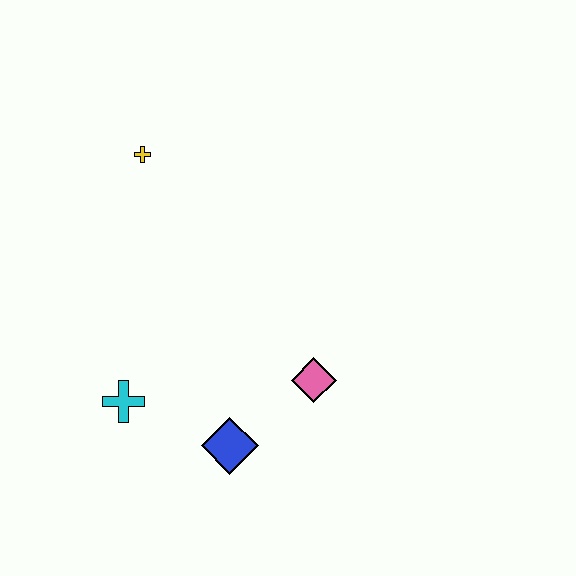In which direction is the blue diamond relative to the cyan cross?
The blue diamond is to the right of the cyan cross.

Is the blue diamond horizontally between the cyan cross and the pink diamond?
Yes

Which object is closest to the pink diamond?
The blue diamond is closest to the pink diamond.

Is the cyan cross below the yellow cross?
Yes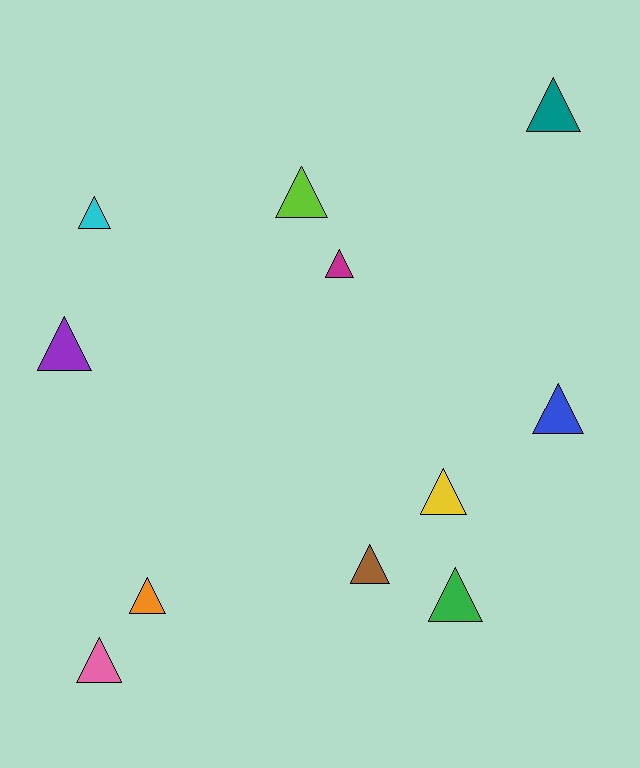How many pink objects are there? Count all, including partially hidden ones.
There is 1 pink object.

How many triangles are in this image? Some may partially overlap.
There are 11 triangles.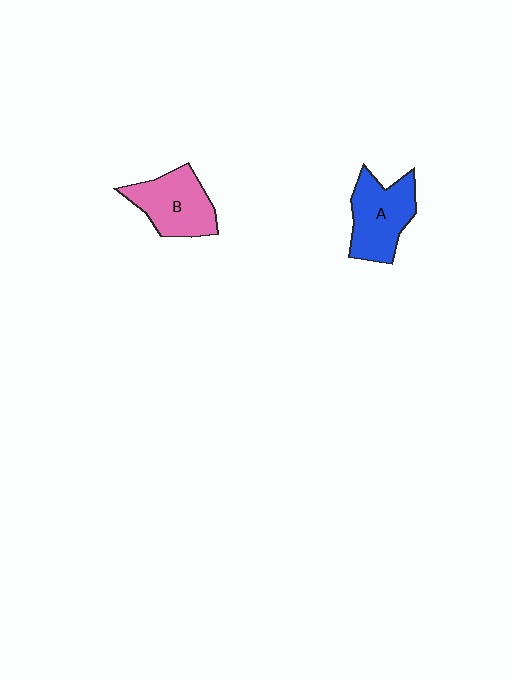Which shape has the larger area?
Shape A (blue).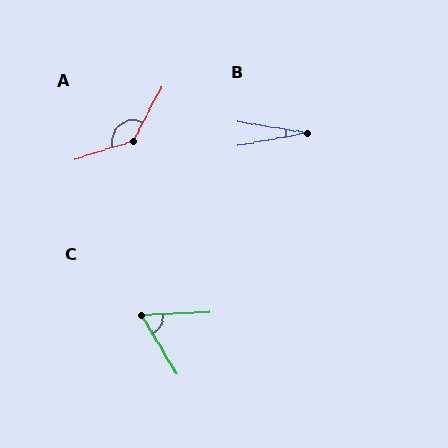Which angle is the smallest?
B, at approximately 20 degrees.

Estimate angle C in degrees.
Approximately 62 degrees.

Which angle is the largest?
A, at approximately 135 degrees.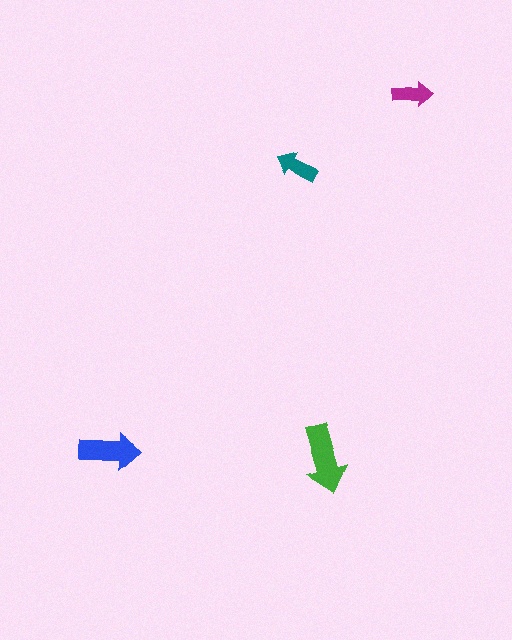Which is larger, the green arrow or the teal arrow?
The green one.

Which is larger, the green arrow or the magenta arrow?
The green one.